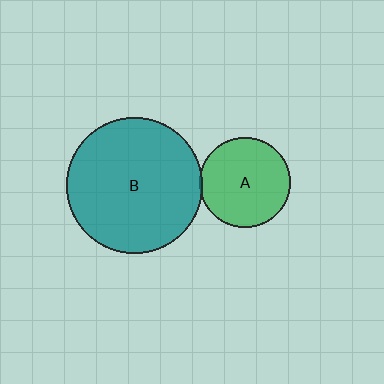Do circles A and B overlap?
Yes.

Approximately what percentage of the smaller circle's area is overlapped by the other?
Approximately 5%.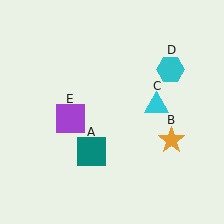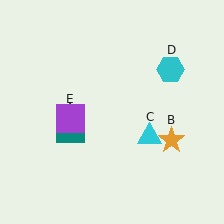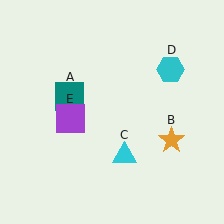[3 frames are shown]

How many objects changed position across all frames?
2 objects changed position: teal square (object A), cyan triangle (object C).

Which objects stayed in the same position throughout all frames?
Orange star (object B) and cyan hexagon (object D) and purple square (object E) remained stationary.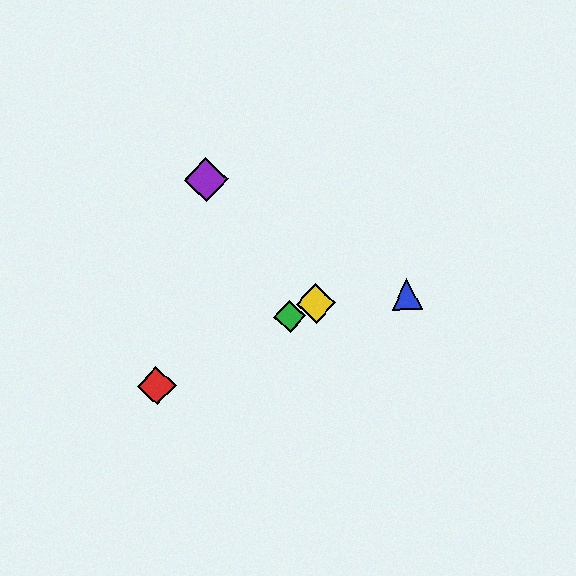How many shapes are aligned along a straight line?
3 shapes (the red diamond, the green diamond, the yellow diamond) are aligned along a straight line.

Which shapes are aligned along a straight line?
The red diamond, the green diamond, the yellow diamond are aligned along a straight line.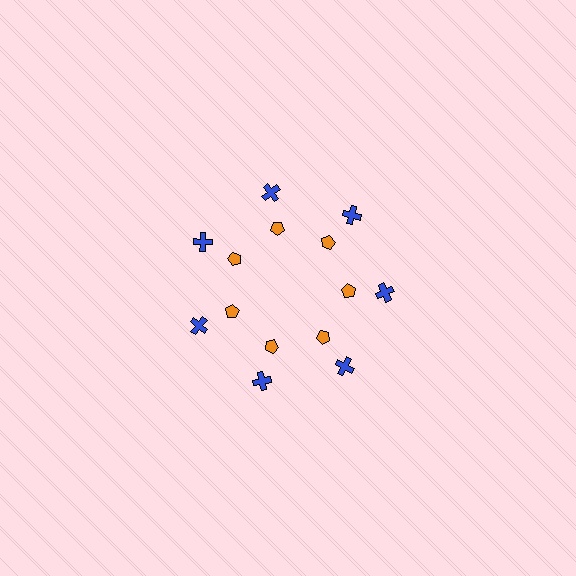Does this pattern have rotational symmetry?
Yes, this pattern has 7-fold rotational symmetry. It looks the same after rotating 51 degrees around the center.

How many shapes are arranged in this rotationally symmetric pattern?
There are 14 shapes, arranged in 7 groups of 2.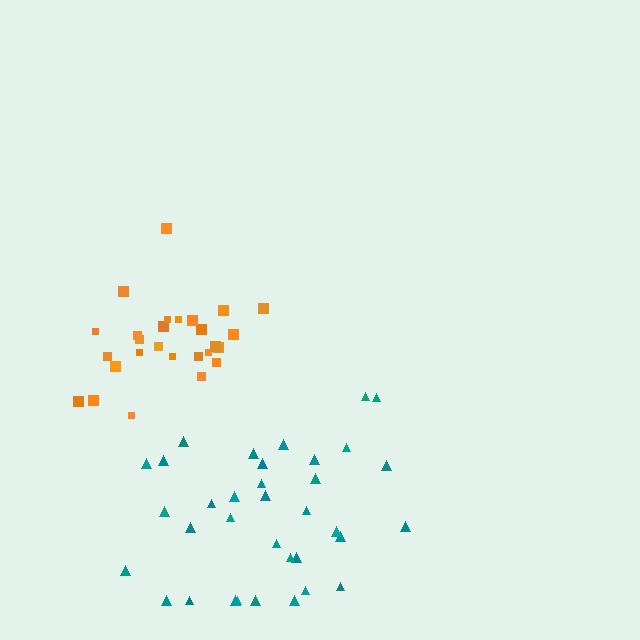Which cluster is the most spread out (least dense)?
Teal.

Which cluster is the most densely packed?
Orange.